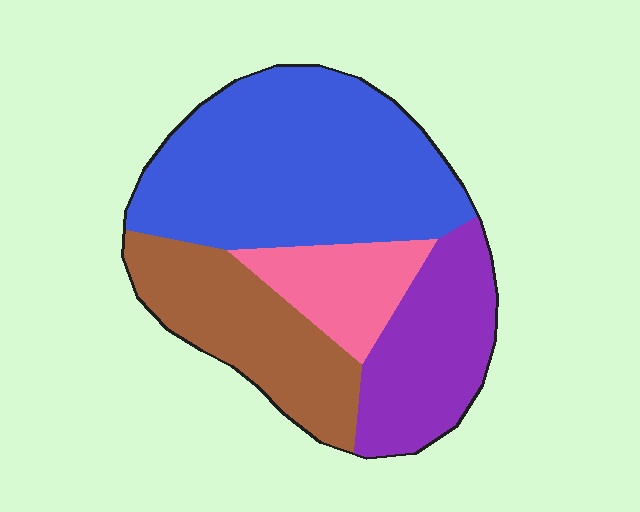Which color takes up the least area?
Pink, at roughly 10%.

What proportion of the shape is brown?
Brown covers 23% of the shape.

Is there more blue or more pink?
Blue.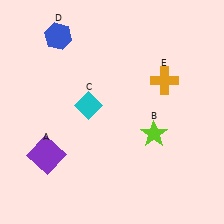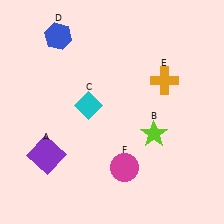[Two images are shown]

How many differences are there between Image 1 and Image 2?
There is 1 difference between the two images.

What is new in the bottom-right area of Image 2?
A magenta circle (F) was added in the bottom-right area of Image 2.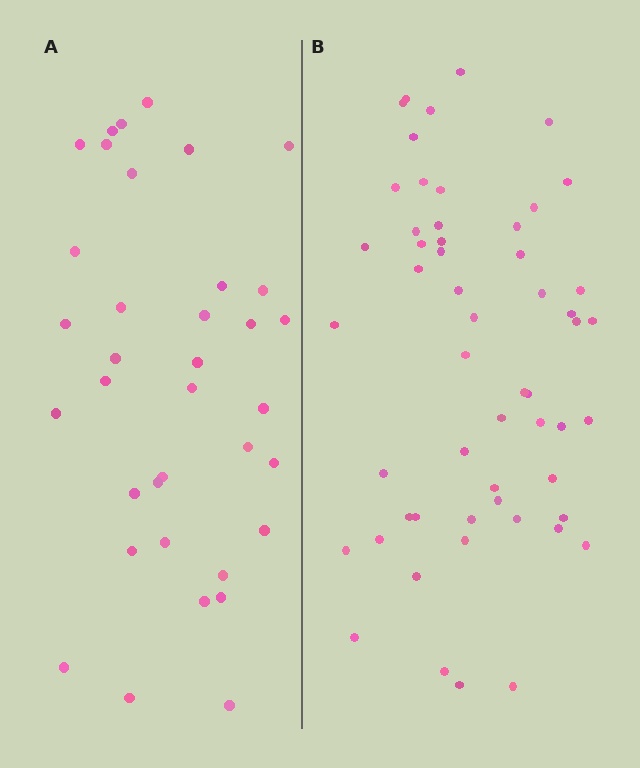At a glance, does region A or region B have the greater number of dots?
Region B (the right region) has more dots.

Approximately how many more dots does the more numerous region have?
Region B has approximately 20 more dots than region A.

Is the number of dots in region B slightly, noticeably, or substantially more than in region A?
Region B has substantially more. The ratio is roughly 1.5 to 1.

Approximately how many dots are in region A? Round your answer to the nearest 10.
About 40 dots. (The exact count is 36, which rounds to 40.)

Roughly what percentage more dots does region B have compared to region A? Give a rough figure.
About 55% more.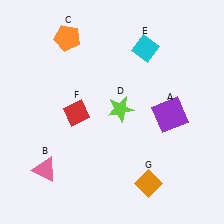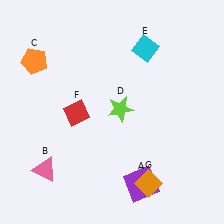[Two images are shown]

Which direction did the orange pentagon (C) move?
The orange pentagon (C) moved left.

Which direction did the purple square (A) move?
The purple square (A) moved down.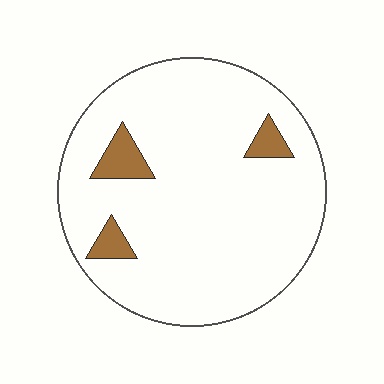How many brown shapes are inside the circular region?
3.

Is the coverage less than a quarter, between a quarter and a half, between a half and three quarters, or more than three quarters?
Less than a quarter.